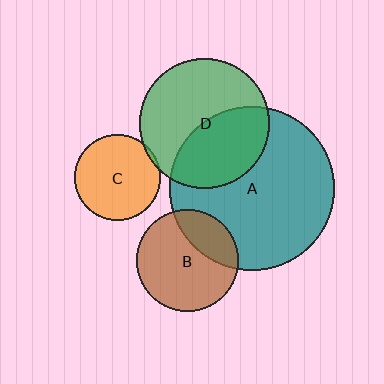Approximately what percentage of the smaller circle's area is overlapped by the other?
Approximately 45%.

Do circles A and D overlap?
Yes.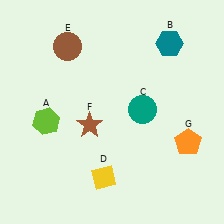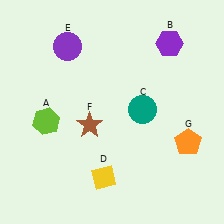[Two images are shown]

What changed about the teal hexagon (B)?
In Image 1, B is teal. In Image 2, it changed to purple.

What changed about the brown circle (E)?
In Image 1, E is brown. In Image 2, it changed to purple.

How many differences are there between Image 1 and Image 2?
There are 2 differences between the two images.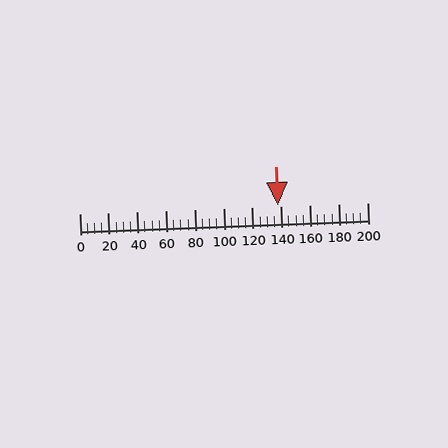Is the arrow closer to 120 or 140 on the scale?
The arrow is closer to 140.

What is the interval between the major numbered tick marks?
The major tick marks are spaced 20 units apart.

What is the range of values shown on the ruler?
The ruler shows values from 0 to 200.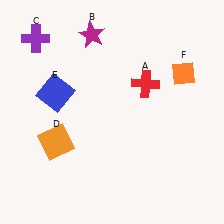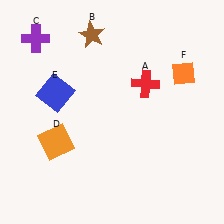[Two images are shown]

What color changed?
The star (B) changed from magenta in Image 1 to brown in Image 2.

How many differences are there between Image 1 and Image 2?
There is 1 difference between the two images.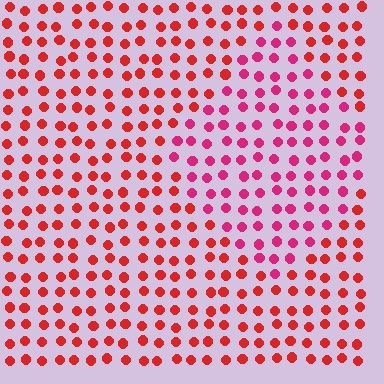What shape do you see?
I see a diamond.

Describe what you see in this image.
The image is filled with small red elements in a uniform arrangement. A diamond-shaped region is visible where the elements are tinted to a slightly different hue, forming a subtle color boundary.